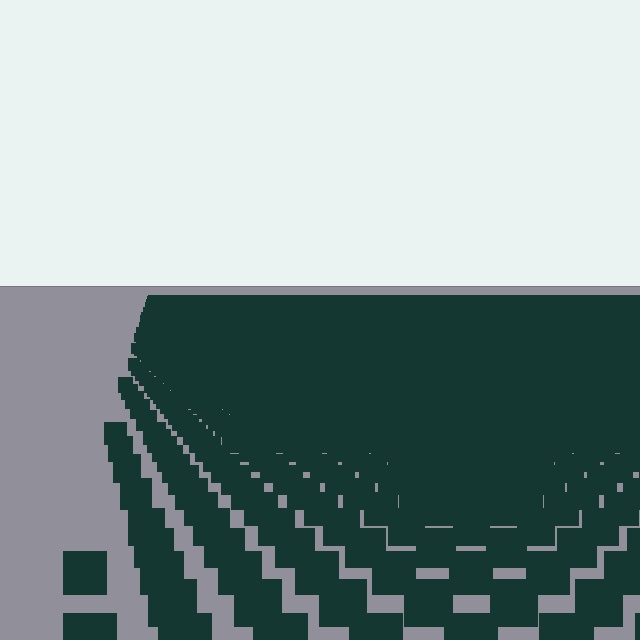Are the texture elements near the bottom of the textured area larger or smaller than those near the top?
Larger. Near the bottom, elements are closer to the viewer and appear at a bigger on-screen size.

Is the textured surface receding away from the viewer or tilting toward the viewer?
The surface is receding away from the viewer. Texture elements get smaller and denser toward the top.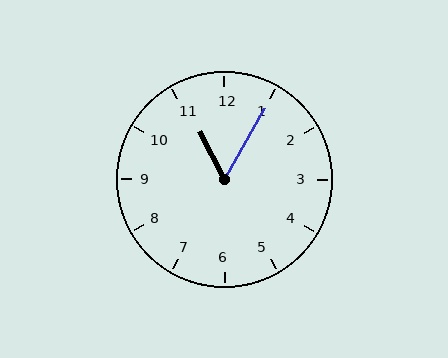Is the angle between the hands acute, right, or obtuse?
It is acute.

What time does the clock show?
11:05.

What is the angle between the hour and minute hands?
Approximately 58 degrees.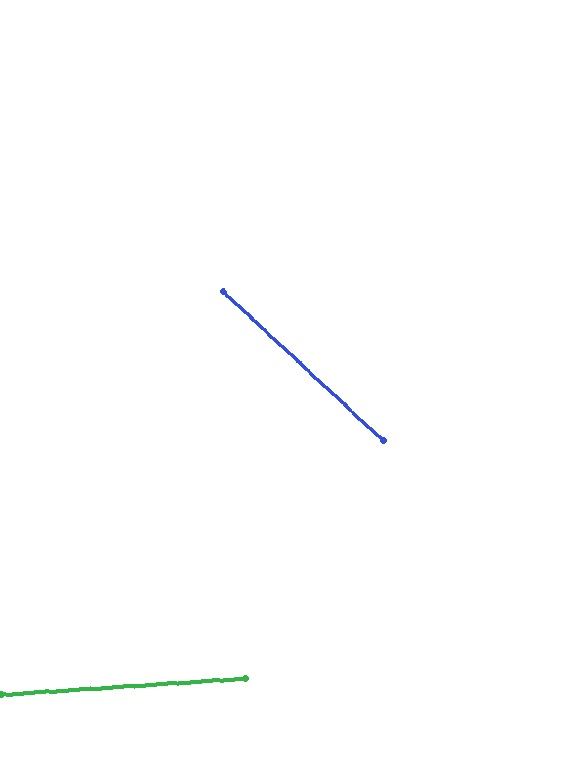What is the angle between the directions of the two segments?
Approximately 47 degrees.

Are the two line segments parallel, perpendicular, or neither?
Neither parallel nor perpendicular — they differ by about 47°.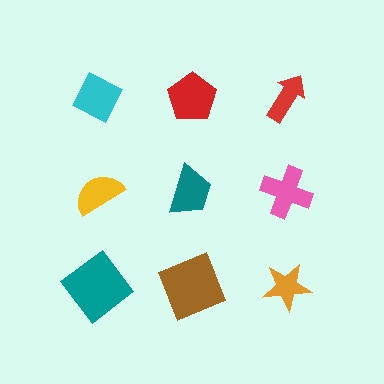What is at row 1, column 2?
A red pentagon.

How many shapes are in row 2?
3 shapes.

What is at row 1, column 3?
A red arrow.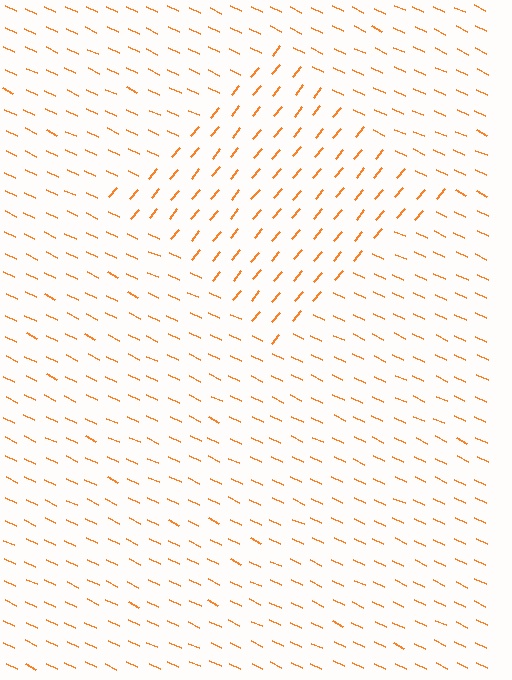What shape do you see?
I see a diamond.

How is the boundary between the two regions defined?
The boundary is defined purely by a change in line orientation (approximately 75 degrees difference). All lines are the same color and thickness.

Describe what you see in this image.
The image is filled with small orange line segments. A diamond region in the image has lines oriented differently from the surrounding lines, creating a visible texture boundary.